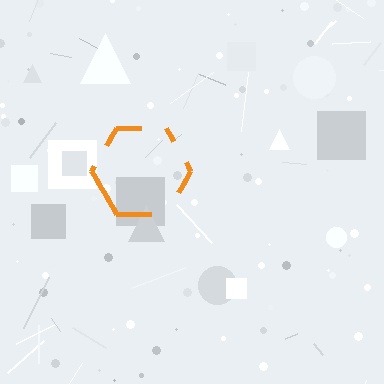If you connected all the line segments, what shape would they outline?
They would outline a hexagon.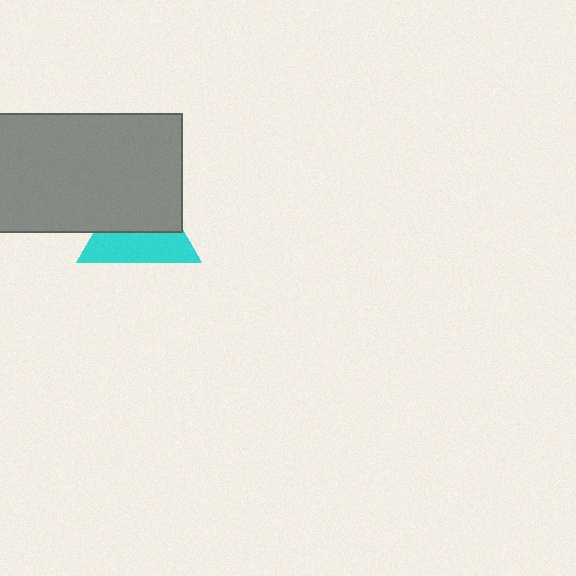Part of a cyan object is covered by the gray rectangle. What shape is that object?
It is a triangle.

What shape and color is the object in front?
The object in front is a gray rectangle.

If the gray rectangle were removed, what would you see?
You would see the complete cyan triangle.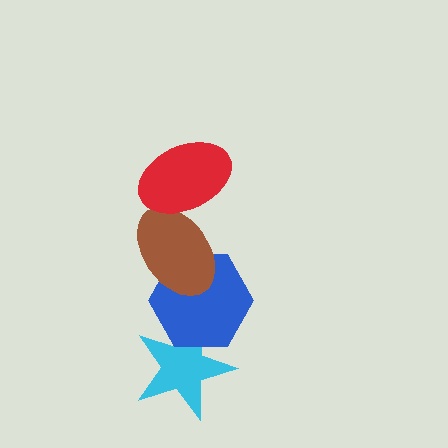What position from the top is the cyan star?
The cyan star is 4th from the top.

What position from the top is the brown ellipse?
The brown ellipse is 2nd from the top.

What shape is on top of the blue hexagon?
The brown ellipse is on top of the blue hexagon.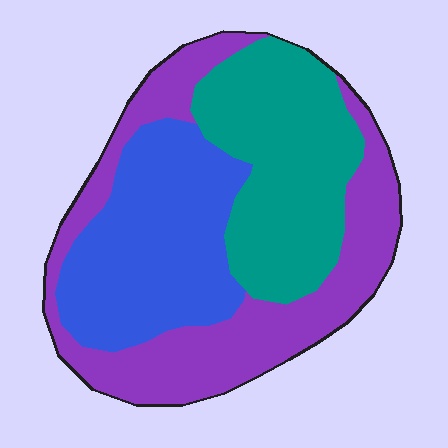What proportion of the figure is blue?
Blue covers roughly 30% of the figure.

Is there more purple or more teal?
Purple.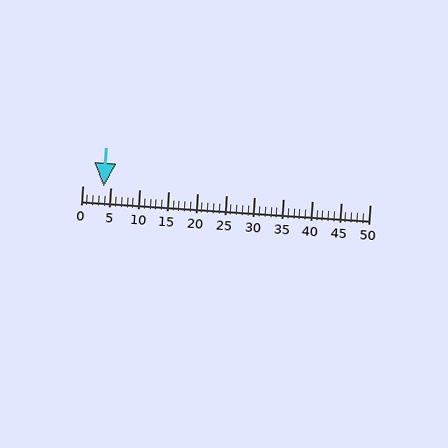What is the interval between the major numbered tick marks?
The major tick marks are spaced 5 units apart.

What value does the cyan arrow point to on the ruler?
The cyan arrow points to approximately 4.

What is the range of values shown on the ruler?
The ruler shows values from 0 to 50.